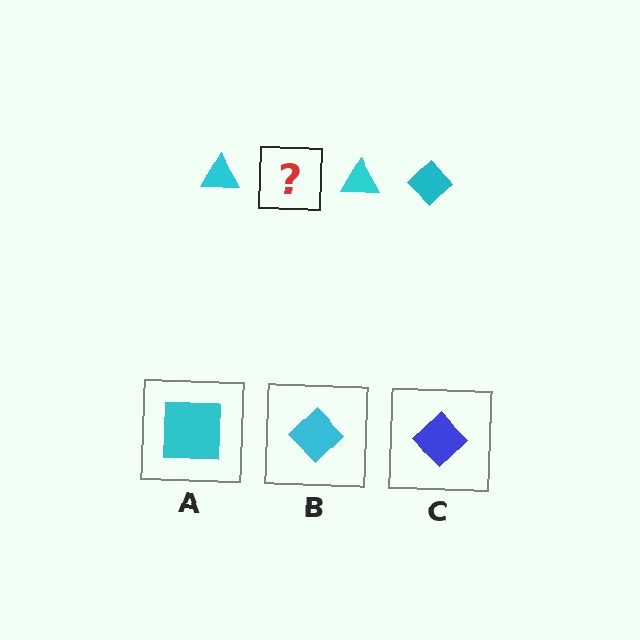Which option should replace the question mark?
Option B.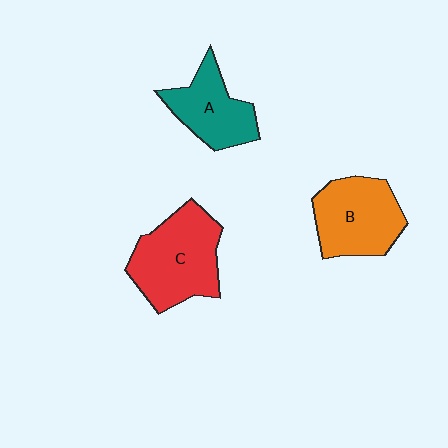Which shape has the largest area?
Shape C (red).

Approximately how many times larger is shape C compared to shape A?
Approximately 1.4 times.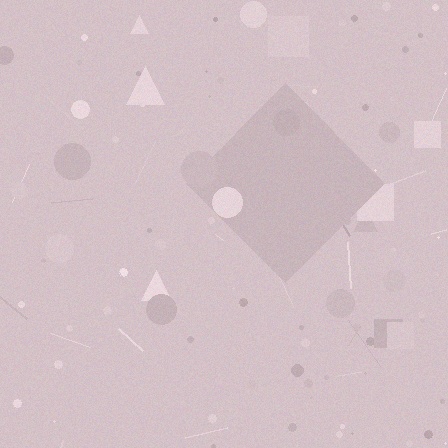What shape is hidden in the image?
A diamond is hidden in the image.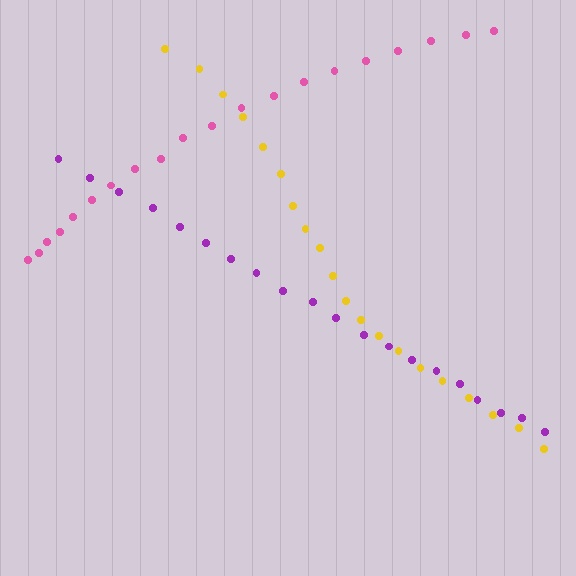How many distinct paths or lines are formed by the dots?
There are 3 distinct paths.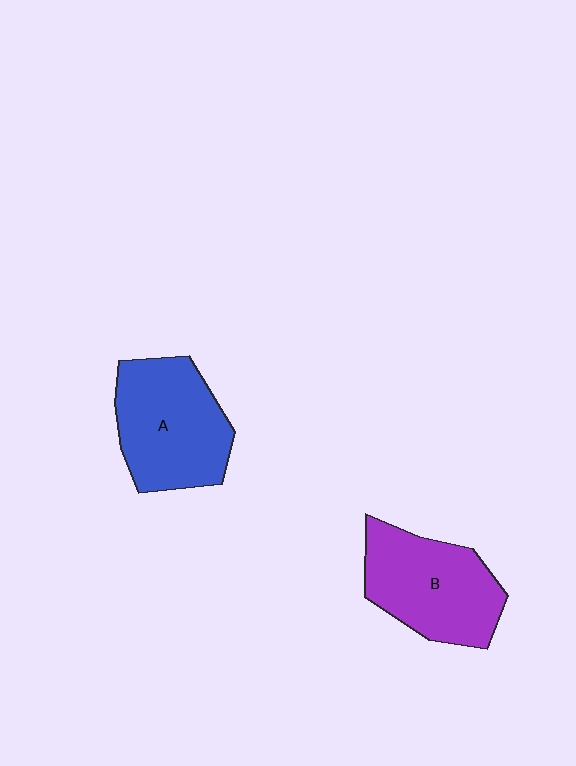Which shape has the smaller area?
Shape B (purple).